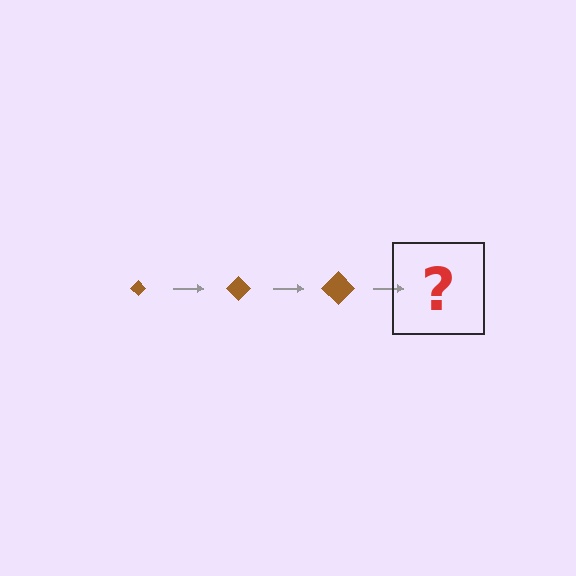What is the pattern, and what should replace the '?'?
The pattern is that the diamond gets progressively larger each step. The '?' should be a brown diamond, larger than the previous one.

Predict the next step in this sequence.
The next step is a brown diamond, larger than the previous one.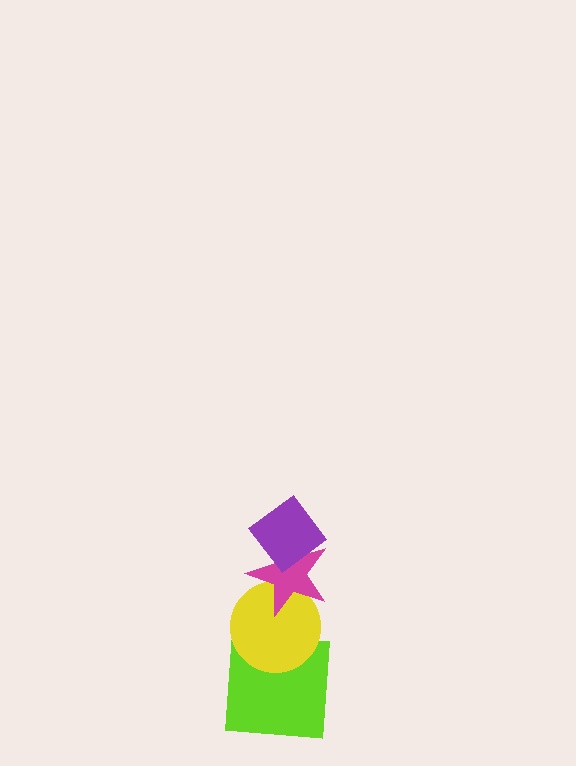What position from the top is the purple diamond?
The purple diamond is 1st from the top.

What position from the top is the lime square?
The lime square is 4th from the top.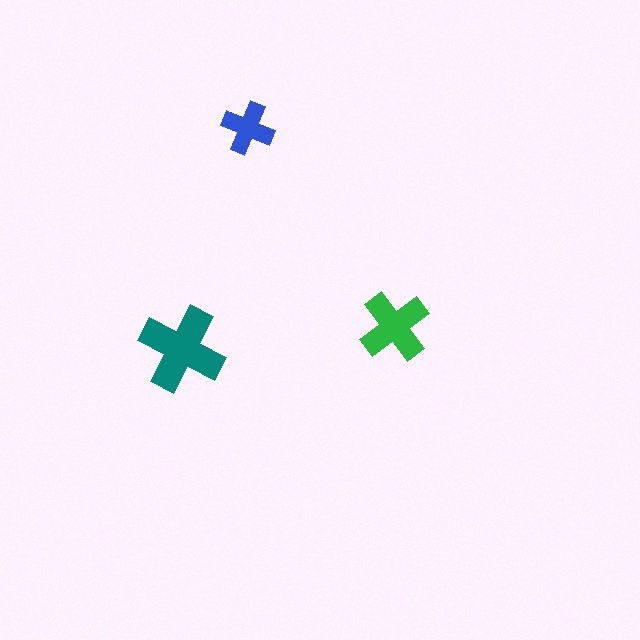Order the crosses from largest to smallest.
the teal one, the green one, the blue one.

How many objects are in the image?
There are 3 objects in the image.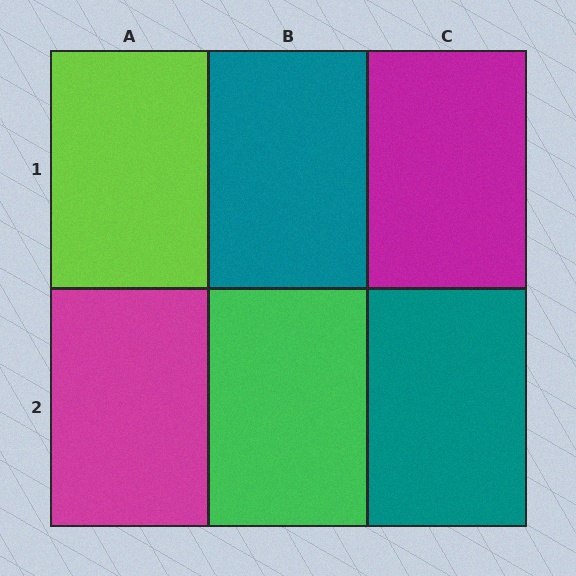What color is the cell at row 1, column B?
Teal.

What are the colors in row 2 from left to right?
Magenta, green, teal.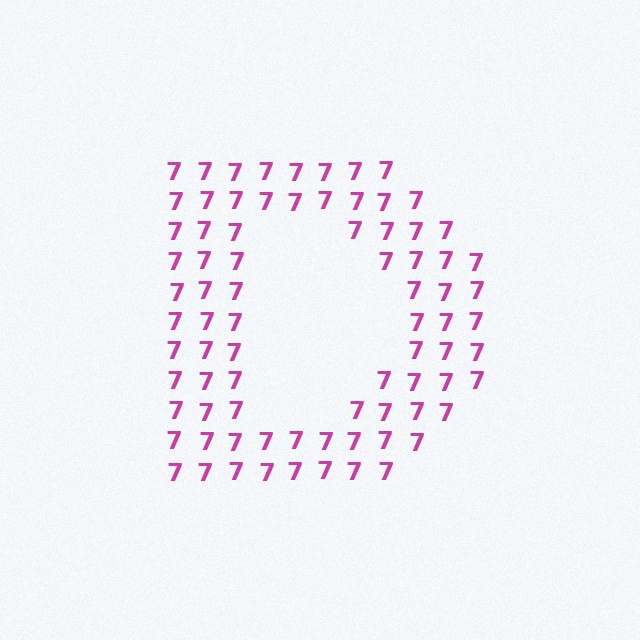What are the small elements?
The small elements are digit 7's.